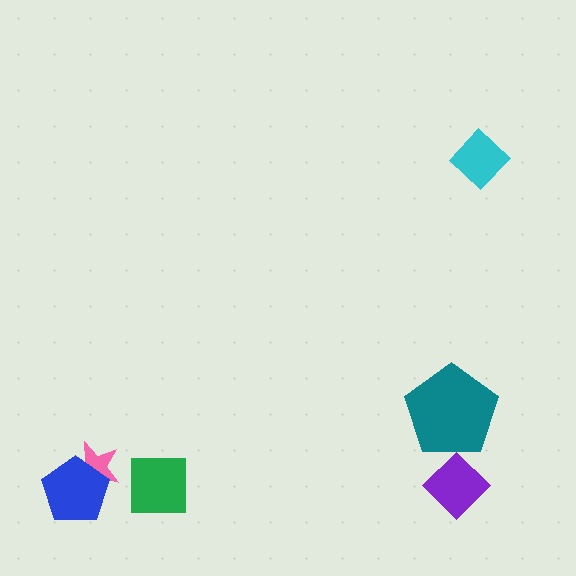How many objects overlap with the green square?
0 objects overlap with the green square.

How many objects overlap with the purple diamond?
1 object overlaps with the purple diamond.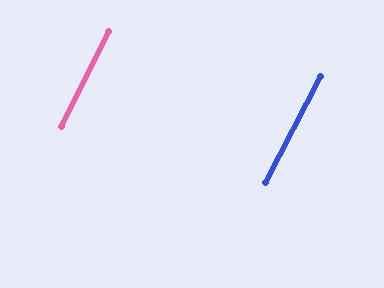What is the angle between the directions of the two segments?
Approximately 1 degree.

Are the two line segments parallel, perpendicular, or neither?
Parallel — their directions differ by only 0.8°.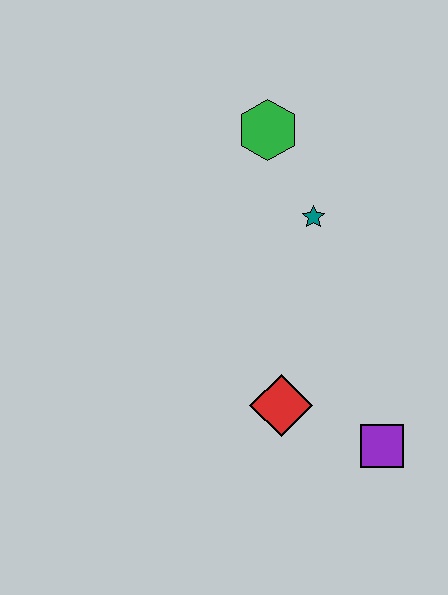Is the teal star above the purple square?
Yes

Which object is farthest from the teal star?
The purple square is farthest from the teal star.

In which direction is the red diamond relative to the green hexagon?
The red diamond is below the green hexagon.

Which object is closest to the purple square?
The red diamond is closest to the purple square.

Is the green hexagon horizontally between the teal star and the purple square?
No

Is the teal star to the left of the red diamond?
No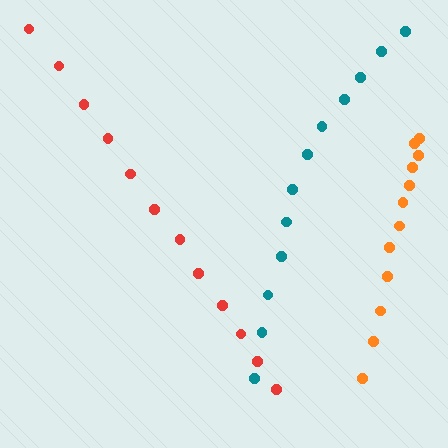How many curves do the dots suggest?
There are 3 distinct paths.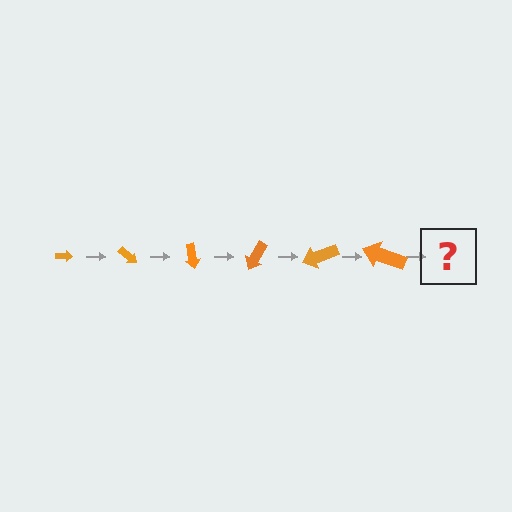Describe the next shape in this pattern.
It should be an arrow, larger than the previous one and rotated 240 degrees from the start.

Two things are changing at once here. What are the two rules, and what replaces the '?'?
The two rules are that the arrow grows larger each step and it rotates 40 degrees each step. The '?' should be an arrow, larger than the previous one and rotated 240 degrees from the start.